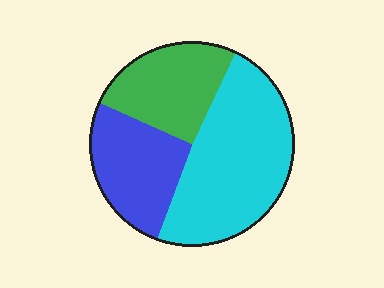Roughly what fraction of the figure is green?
Green takes up about one quarter (1/4) of the figure.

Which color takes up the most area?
Cyan, at roughly 50%.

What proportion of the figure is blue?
Blue takes up between a sixth and a third of the figure.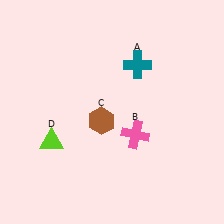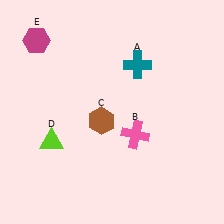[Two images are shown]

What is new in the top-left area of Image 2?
A magenta hexagon (E) was added in the top-left area of Image 2.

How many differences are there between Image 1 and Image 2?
There is 1 difference between the two images.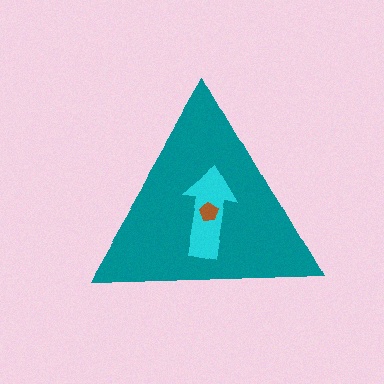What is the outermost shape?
The teal triangle.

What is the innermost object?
The brown pentagon.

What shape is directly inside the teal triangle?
The cyan arrow.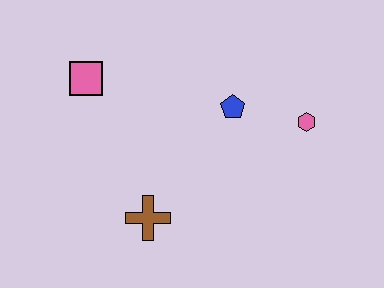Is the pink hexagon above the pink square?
No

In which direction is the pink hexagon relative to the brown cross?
The pink hexagon is to the right of the brown cross.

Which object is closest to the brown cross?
The blue pentagon is closest to the brown cross.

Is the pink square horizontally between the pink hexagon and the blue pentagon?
No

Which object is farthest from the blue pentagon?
The pink square is farthest from the blue pentagon.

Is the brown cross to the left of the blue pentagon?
Yes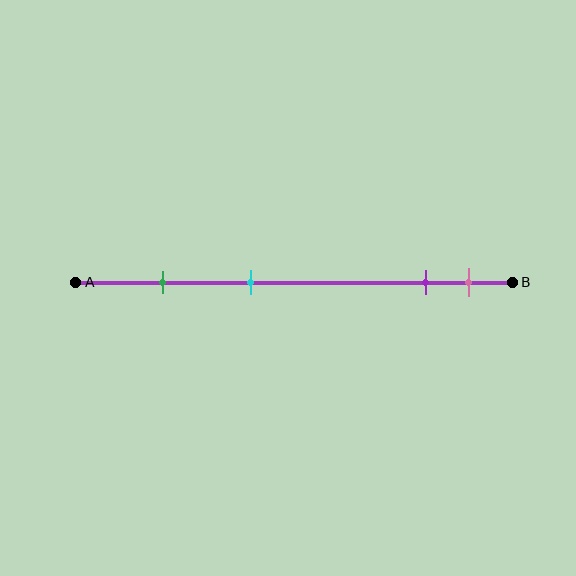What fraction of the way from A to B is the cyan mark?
The cyan mark is approximately 40% (0.4) of the way from A to B.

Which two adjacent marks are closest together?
The purple and pink marks are the closest adjacent pair.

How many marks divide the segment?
There are 4 marks dividing the segment.